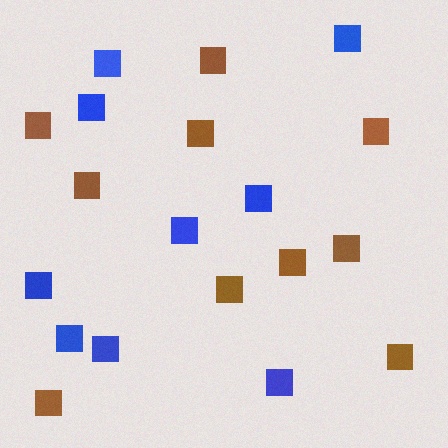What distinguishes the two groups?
There are 2 groups: one group of brown squares (10) and one group of blue squares (9).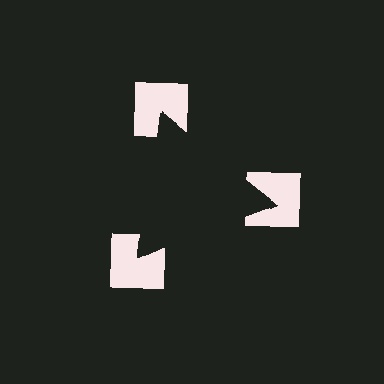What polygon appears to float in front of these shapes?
An illusory triangle — its edges are inferred from the aligned wedge cuts in the notched squares, not physically drawn.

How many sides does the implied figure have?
3 sides.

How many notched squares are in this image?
There are 3 — one at each vertex of the illusory triangle.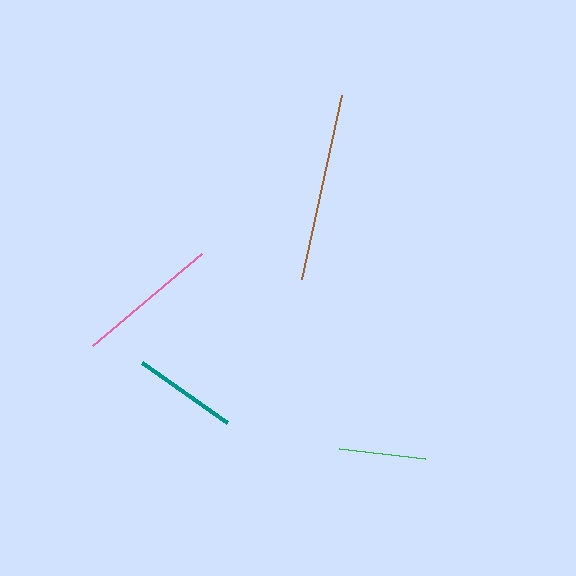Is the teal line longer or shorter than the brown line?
The brown line is longer than the teal line.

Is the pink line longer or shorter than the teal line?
The pink line is longer than the teal line.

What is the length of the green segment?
The green segment is approximately 86 pixels long.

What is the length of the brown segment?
The brown segment is approximately 188 pixels long.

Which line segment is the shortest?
The green line is the shortest at approximately 86 pixels.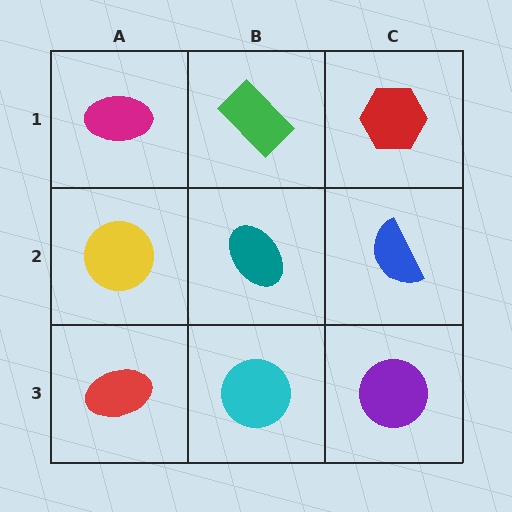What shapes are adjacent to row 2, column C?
A red hexagon (row 1, column C), a purple circle (row 3, column C), a teal ellipse (row 2, column B).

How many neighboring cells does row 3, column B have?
3.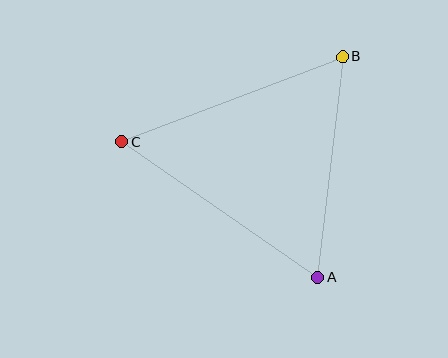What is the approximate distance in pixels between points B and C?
The distance between B and C is approximately 237 pixels.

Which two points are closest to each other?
Points A and B are closest to each other.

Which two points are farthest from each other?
Points A and C are farthest from each other.